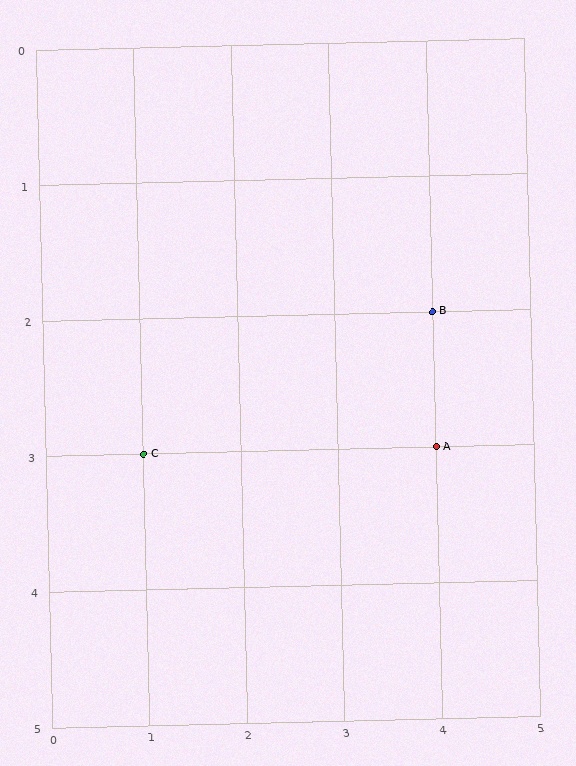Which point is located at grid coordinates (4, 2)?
Point B is at (4, 2).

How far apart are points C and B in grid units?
Points C and B are 3 columns and 1 row apart (about 3.2 grid units diagonally).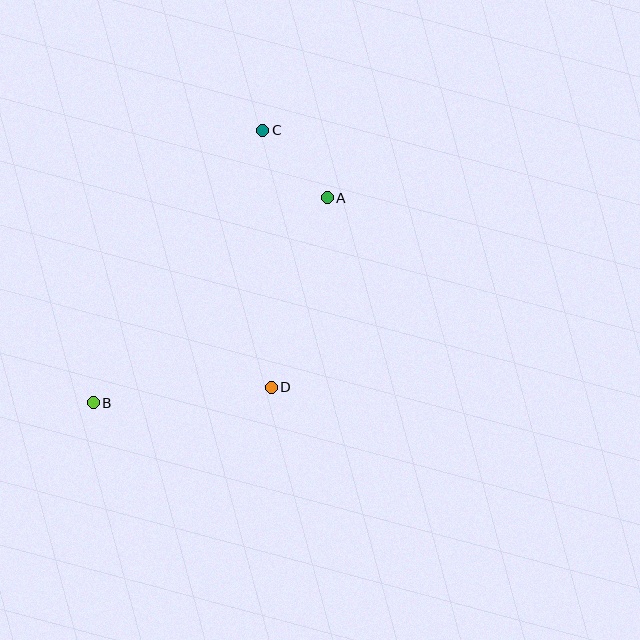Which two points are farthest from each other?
Points B and C are farthest from each other.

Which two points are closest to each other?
Points A and C are closest to each other.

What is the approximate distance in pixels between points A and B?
The distance between A and B is approximately 311 pixels.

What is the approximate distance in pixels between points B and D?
The distance between B and D is approximately 179 pixels.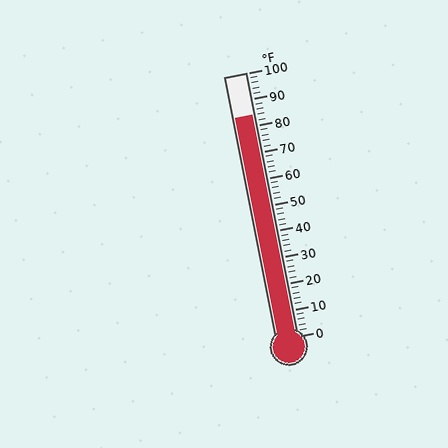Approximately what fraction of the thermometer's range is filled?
The thermometer is filled to approximately 85% of its range.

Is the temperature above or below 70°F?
The temperature is above 70°F.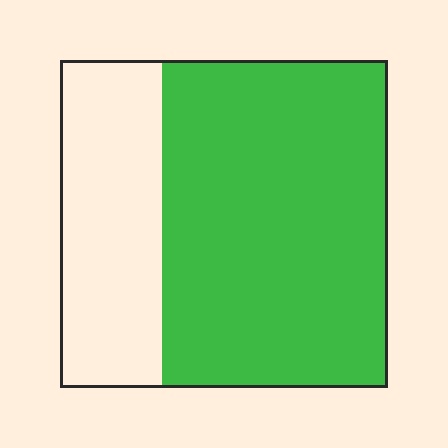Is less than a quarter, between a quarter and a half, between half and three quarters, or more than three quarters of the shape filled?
Between half and three quarters.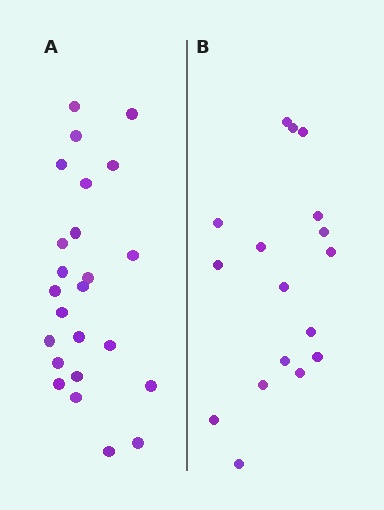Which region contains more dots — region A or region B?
Region A (the left region) has more dots.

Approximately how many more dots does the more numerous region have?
Region A has roughly 8 or so more dots than region B.